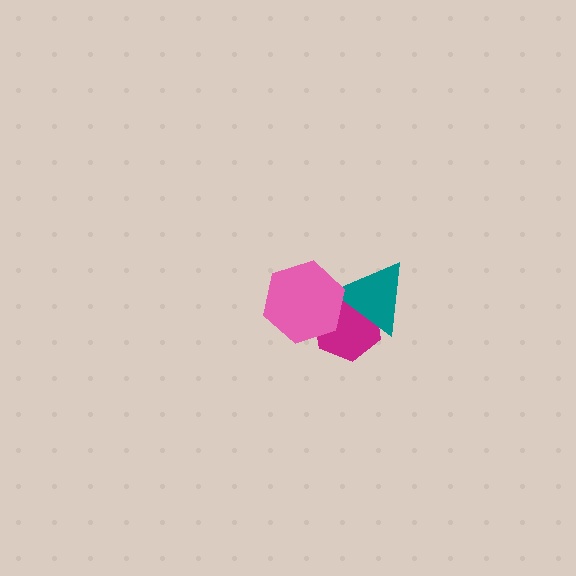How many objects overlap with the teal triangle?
2 objects overlap with the teal triangle.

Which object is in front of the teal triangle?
The pink hexagon is in front of the teal triangle.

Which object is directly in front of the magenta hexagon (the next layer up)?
The teal triangle is directly in front of the magenta hexagon.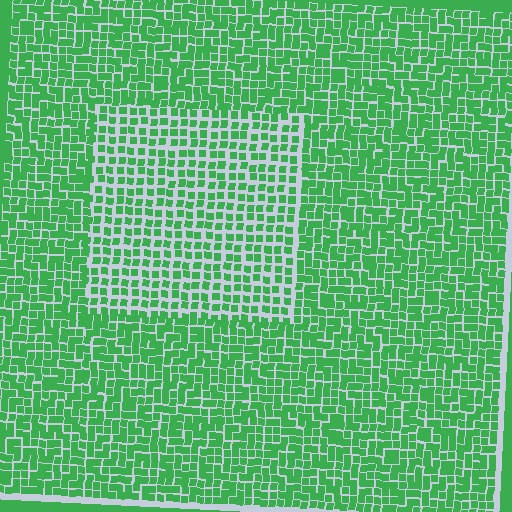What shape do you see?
I see a rectangle.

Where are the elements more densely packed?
The elements are more densely packed outside the rectangle boundary.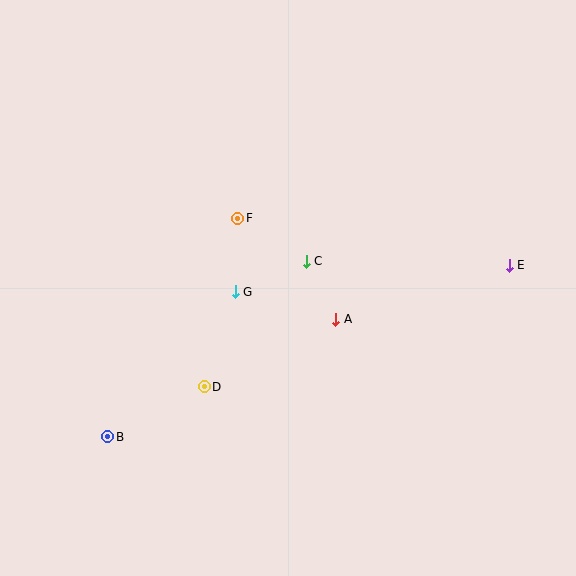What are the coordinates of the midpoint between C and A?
The midpoint between C and A is at (321, 290).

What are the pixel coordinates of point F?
Point F is at (238, 218).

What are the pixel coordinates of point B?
Point B is at (108, 437).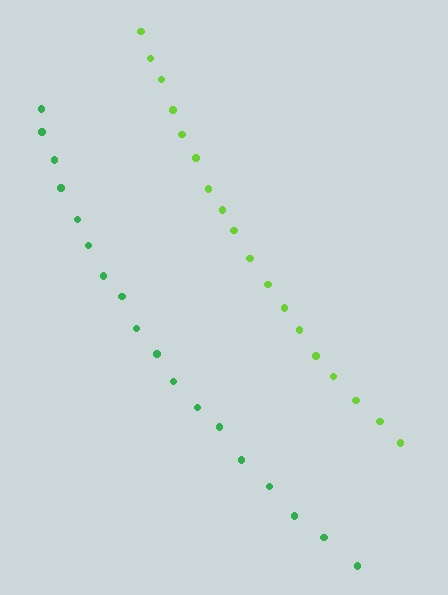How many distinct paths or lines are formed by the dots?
There are 2 distinct paths.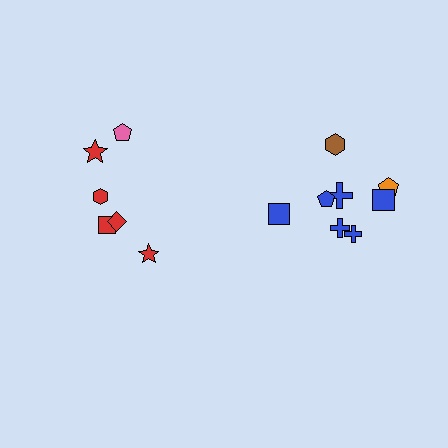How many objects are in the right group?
There are 8 objects.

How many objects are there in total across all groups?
There are 14 objects.